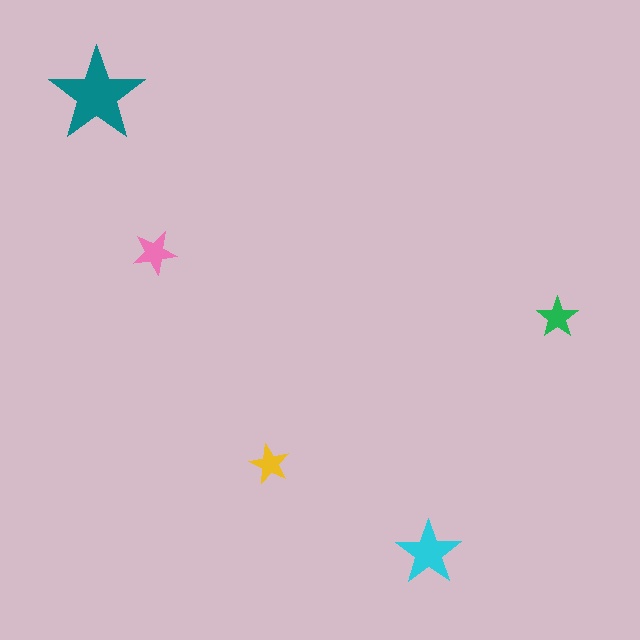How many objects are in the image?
There are 5 objects in the image.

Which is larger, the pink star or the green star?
The pink one.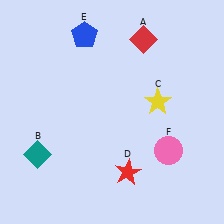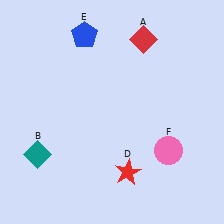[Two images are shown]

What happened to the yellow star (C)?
The yellow star (C) was removed in Image 2. It was in the top-right area of Image 1.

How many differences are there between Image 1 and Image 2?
There is 1 difference between the two images.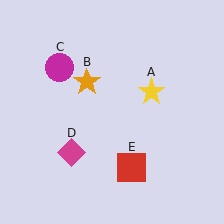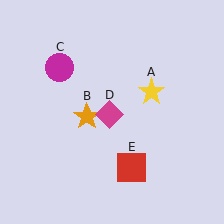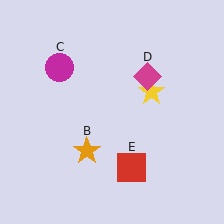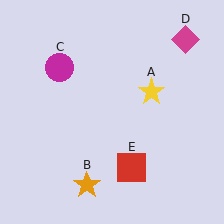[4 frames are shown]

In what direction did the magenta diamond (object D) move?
The magenta diamond (object D) moved up and to the right.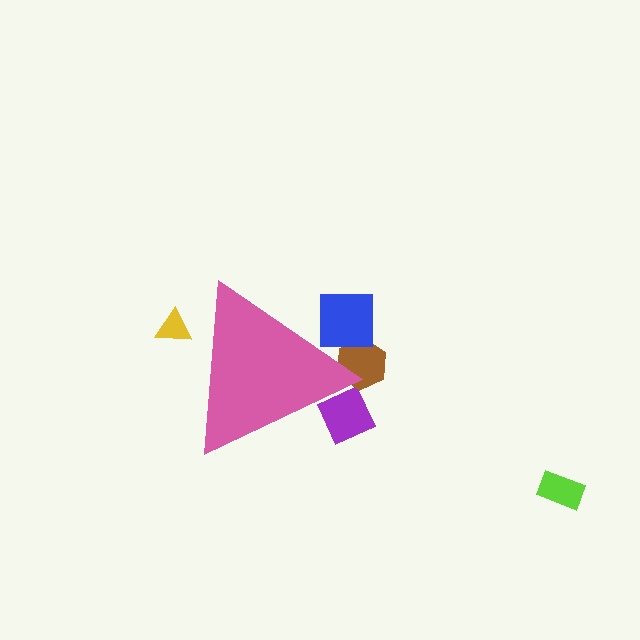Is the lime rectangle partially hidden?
No, the lime rectangle is fully visible.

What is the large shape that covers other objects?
A pink triangle.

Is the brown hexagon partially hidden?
Yes, the brown hexagon is partially hidden behind the pink triangle.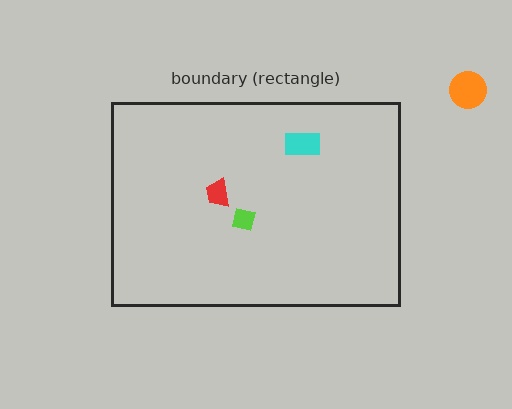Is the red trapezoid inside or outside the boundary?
Inside.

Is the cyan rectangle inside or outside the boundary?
Inside.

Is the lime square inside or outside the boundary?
Inside.